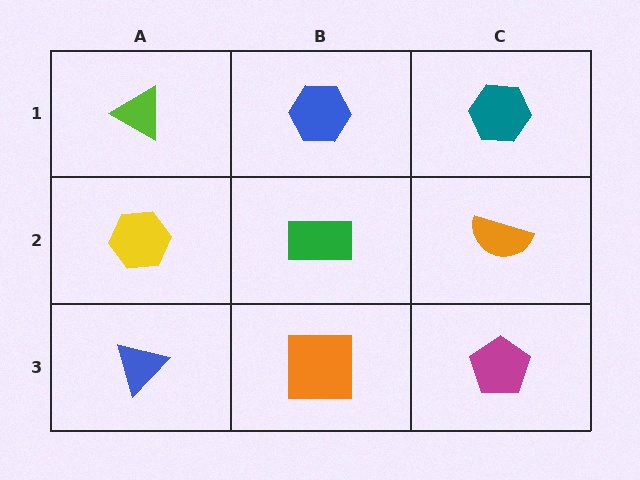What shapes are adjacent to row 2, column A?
A lime triangle (row 1, column A), a blue triangle (row 3, column A), a green rectangle (row 2, column B).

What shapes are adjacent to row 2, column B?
A blue hexagon (row 1, column B), an orange square (row 3, column B), a yellow hexagon (row 2, column A), an orange semicircle (row 2, column C).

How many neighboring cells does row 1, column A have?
2.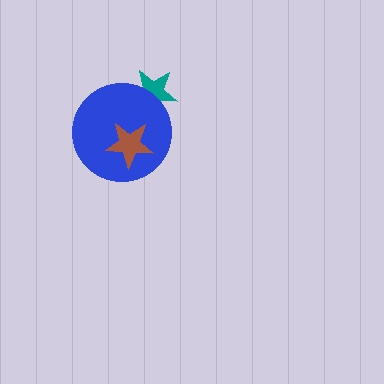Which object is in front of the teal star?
The blue circle is in front of the teal star.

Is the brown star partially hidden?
No, no other shape covers it.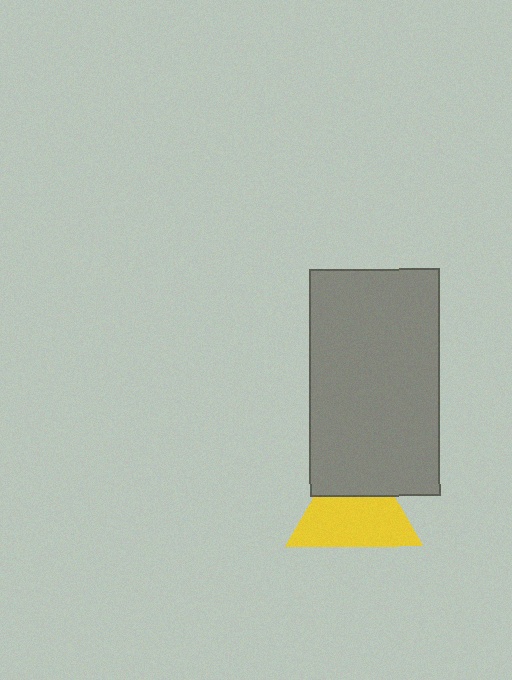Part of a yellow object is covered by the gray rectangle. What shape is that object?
It is a triangle.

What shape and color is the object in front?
The object in front is a gray rectangle.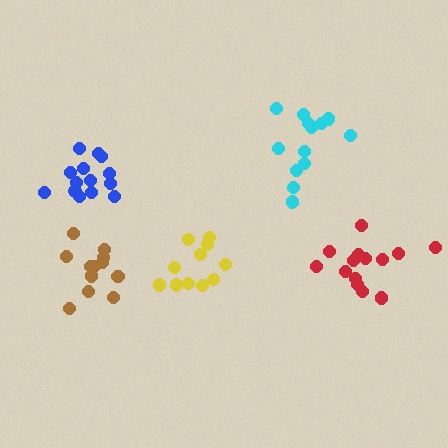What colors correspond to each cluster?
The clusters are colored: red, blue, brown, cyan, yellow.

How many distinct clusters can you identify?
There are 5 distinct clusters.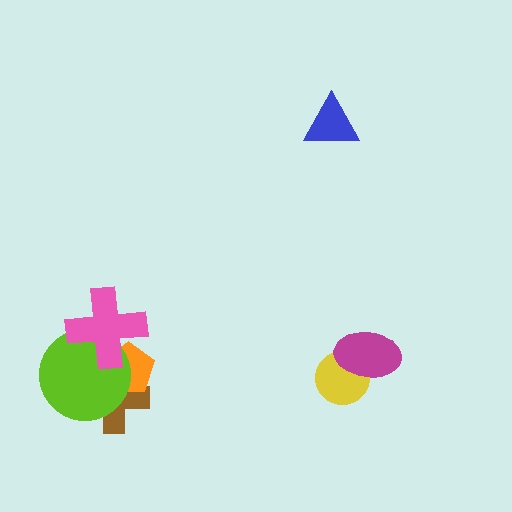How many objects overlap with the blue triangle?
0 objects overlap with the blue triangle.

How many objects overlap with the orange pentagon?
3 objects overlap with the orange pentagon.